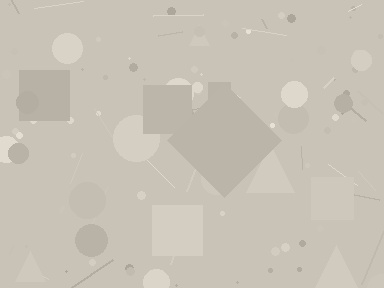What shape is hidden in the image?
A diamond is hidden in the image.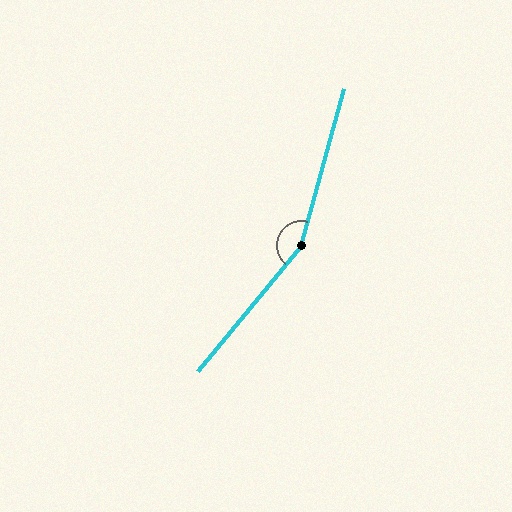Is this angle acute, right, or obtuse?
It is obtuse.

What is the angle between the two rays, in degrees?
Approximately 156 degrees.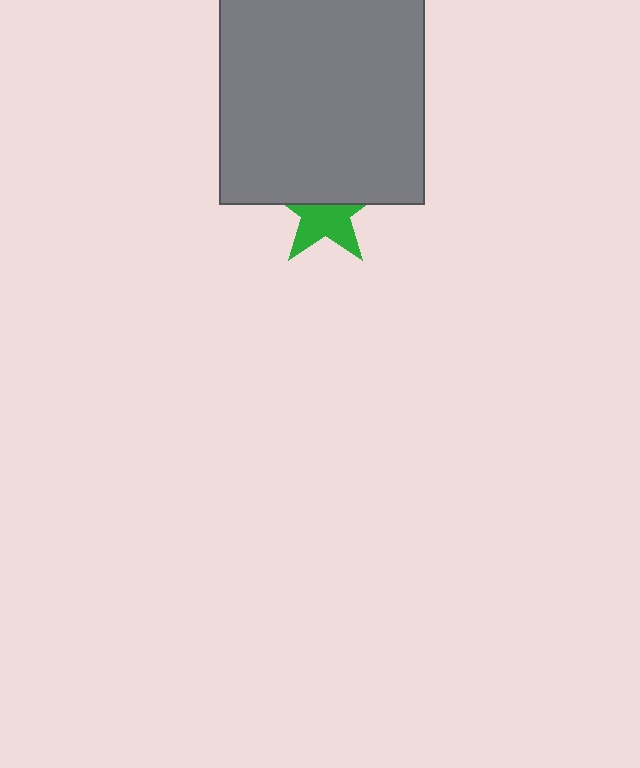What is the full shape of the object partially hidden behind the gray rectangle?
The partially hidden object is a green star.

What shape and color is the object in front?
The object in front is a gray rectangle.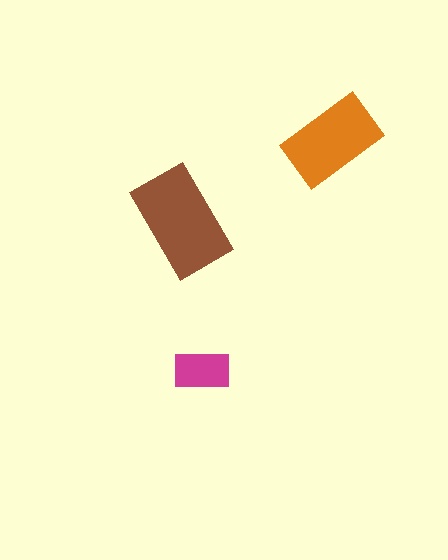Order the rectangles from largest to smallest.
the brown one, the orange one, the magenta one.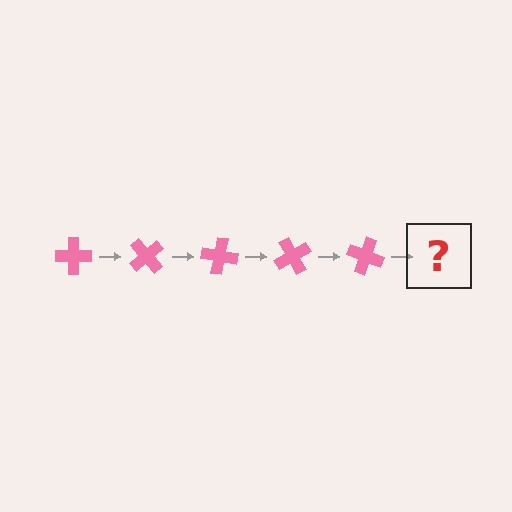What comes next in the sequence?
The next element should be a pink cross rotated 250 degrees.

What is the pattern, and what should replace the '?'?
The pattern is that the cross rotates 50 degrees each step. The '?' should be a pink cross rotated 250 degrees.